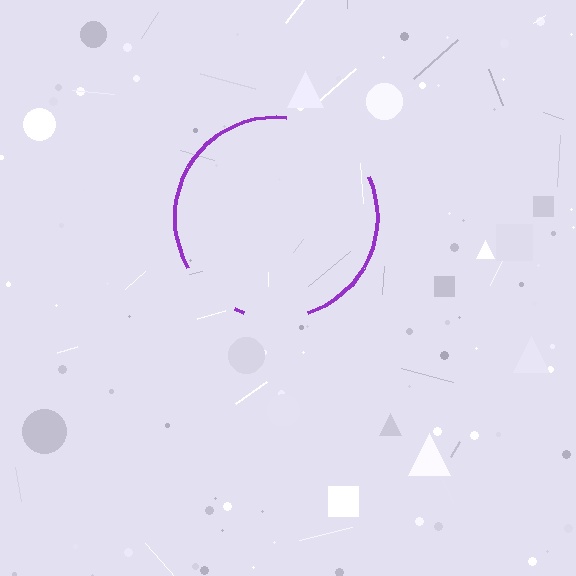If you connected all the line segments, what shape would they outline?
They would outline a circle.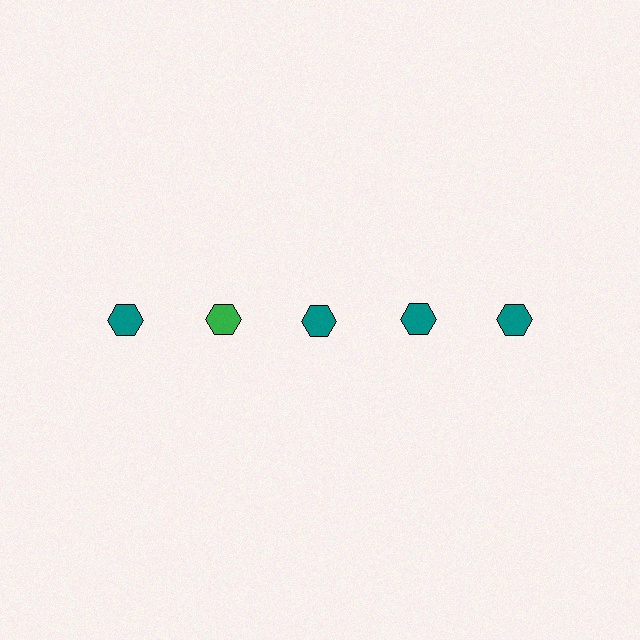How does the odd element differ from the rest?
It has a different color: green instead of teal.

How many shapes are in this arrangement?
There are 5 shapes arranged in a grid pattern.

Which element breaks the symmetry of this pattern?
The green hexagon in the top row, second from left column breaks the symmetry. All other shapes are teal hexagons.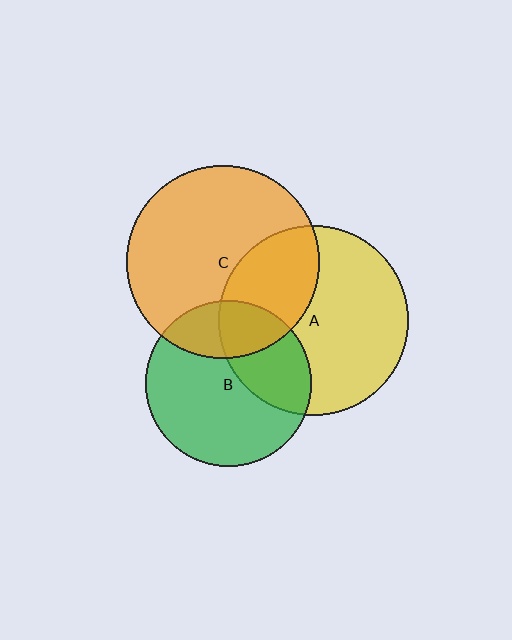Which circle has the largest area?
Circle C (orange).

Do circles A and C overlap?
Yes.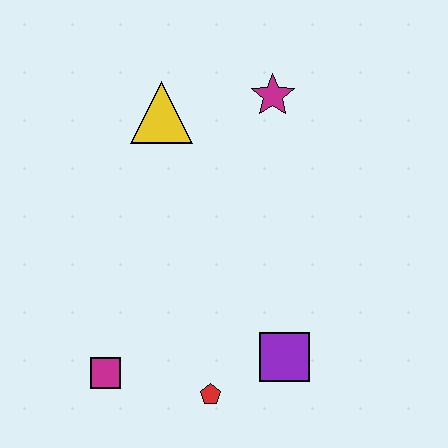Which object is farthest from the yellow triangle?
The red pentagon is farthest from the yellow triangle.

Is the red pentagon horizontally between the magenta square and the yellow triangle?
No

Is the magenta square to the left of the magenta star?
Yes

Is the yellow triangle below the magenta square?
No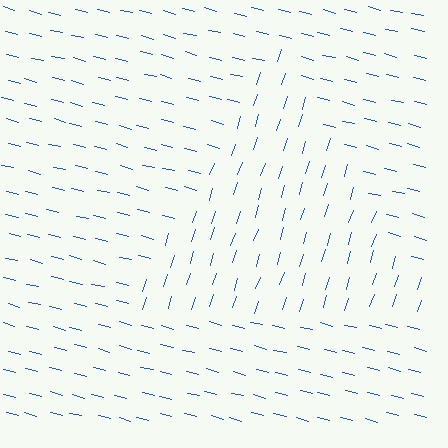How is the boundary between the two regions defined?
The boundary is defined purely by a change in line orientation (approximately 87 degrees difference). All lines are the same color and thickness.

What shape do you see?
I see a triangle.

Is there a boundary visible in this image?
Yes, there is a texture boundary formed by a change in line orientation.